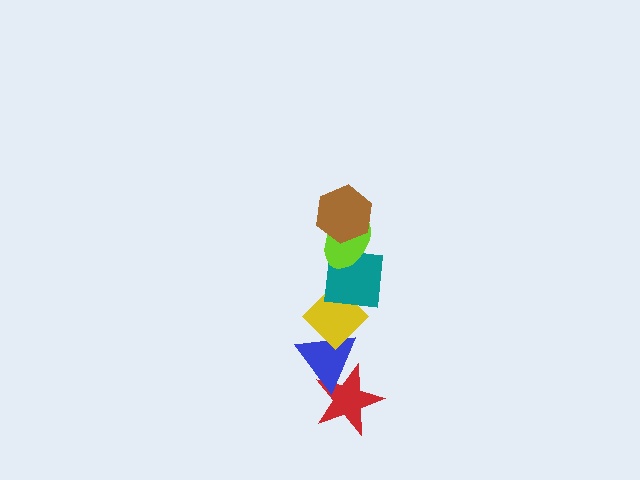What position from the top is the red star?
The red star is 6th from the top.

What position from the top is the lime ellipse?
The lime ellipse is 2nd from the top.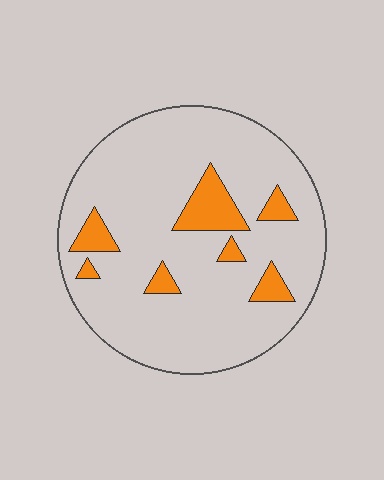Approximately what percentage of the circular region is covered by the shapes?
Approximately 15%.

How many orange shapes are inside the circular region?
7.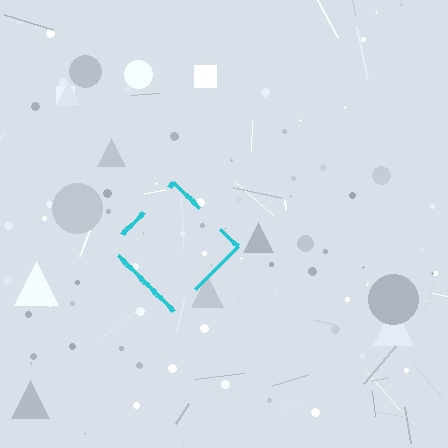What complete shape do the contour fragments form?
The contour fragments form a diamond.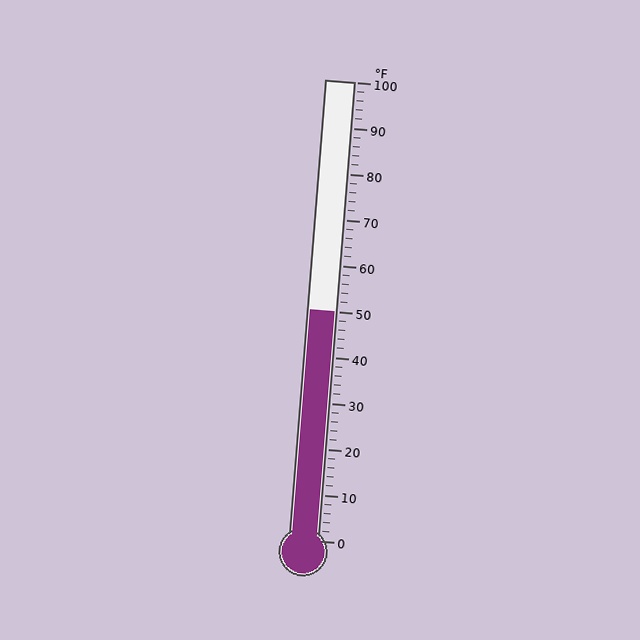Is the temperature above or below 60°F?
The temperature is below 60°F.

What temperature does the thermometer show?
The thermometer shows approximately 50°F.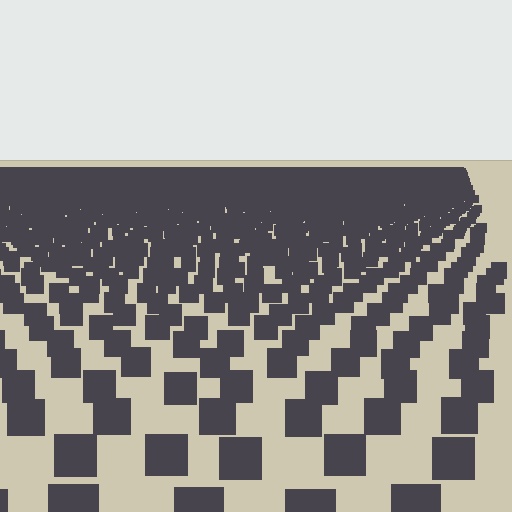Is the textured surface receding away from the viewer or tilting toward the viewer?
The surface is receding away from the viewer. Texture elements get smaller and denser toward the top.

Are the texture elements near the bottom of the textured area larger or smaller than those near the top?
Larger. Near the bottom, elements are closer to the viewer and appear at a bigger on-screen size.